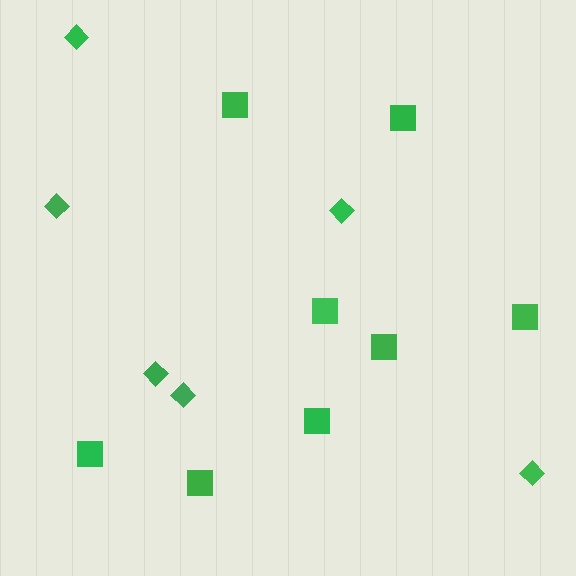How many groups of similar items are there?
There are 2 groups: one group of squares (8) and one group of diamonds (6).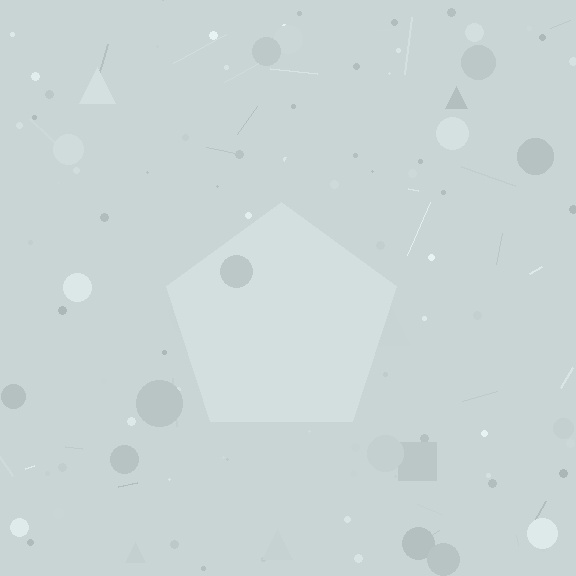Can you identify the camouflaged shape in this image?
The camouflaged shape is a pentagon.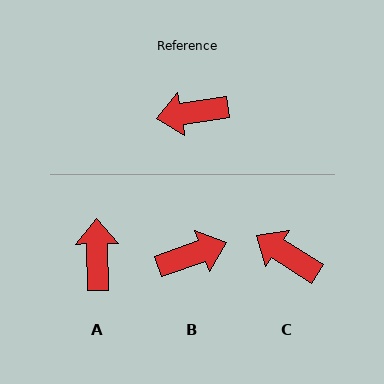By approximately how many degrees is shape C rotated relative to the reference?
Approximately 42 degrees clockwise.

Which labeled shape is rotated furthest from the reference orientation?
B, about 170 degrees away.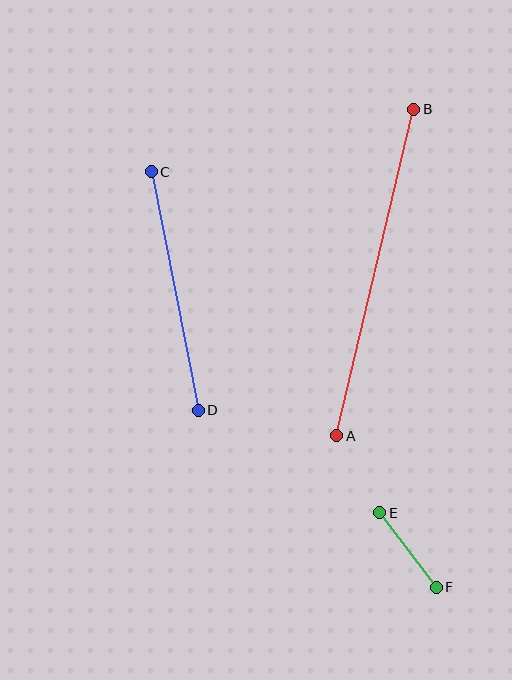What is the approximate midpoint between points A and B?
The midpoint is at approximately (375, 272) pixels.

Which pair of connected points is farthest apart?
Points A and B are farthest apart.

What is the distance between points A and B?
The distance is approximately 335 pixels.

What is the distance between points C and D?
The distance is approximately 243 pixels.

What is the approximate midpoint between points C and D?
The midpoint is at approximately (175, 291) pixels.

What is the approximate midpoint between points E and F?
The midpoint is at approximately (408, 550) pixels.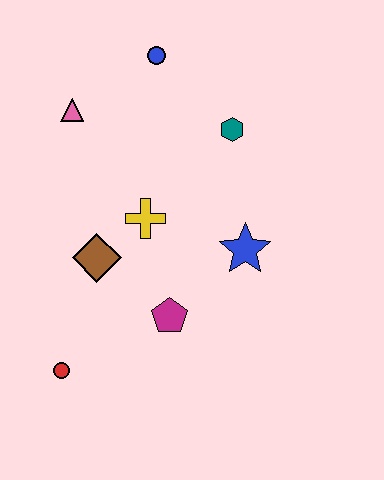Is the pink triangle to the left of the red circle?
No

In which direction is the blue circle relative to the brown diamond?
The blue circle is above the brown diamond.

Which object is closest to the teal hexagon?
The blue circle is closest to the teal hexagon.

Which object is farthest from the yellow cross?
The red circle is farthest from the yellow cross.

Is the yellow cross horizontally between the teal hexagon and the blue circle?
No